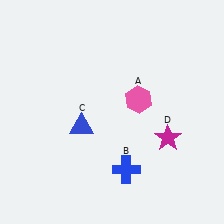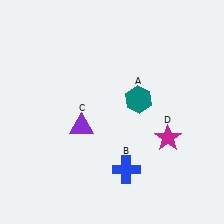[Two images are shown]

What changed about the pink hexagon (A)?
In Image 1, A is pink. In Image 2, it changed to teal.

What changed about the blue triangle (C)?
In Image 1, C is blue. In Image 2, it changed to purple.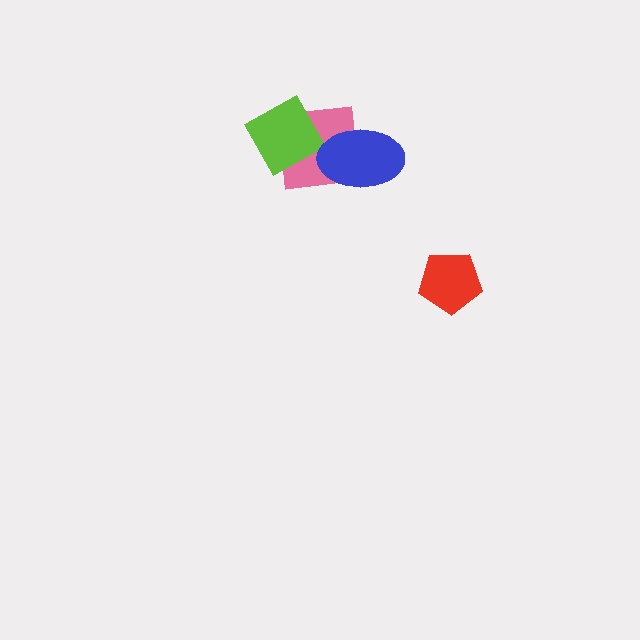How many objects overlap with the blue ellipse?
1 object overlaps with the blue ellipse.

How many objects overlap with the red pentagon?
0 objects overlap with the red pentagon.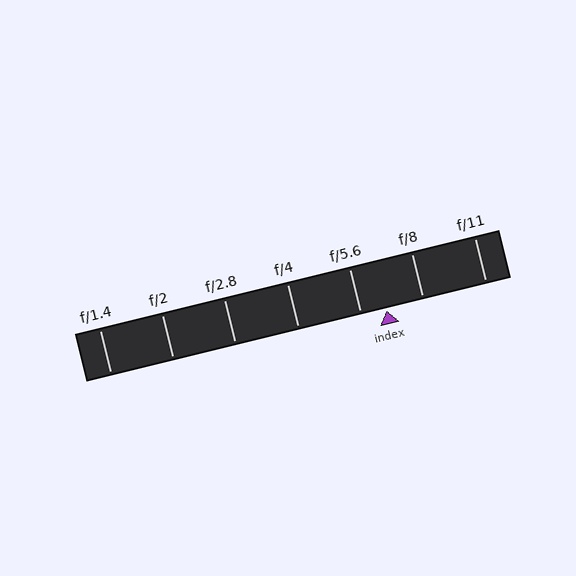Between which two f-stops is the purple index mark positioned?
The index mark is between f/5.6 and f/8.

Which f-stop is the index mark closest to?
The index mark is closest to f/5.6.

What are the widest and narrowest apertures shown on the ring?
The widest aperture shown is f/1.4 and the narrowest is f/11.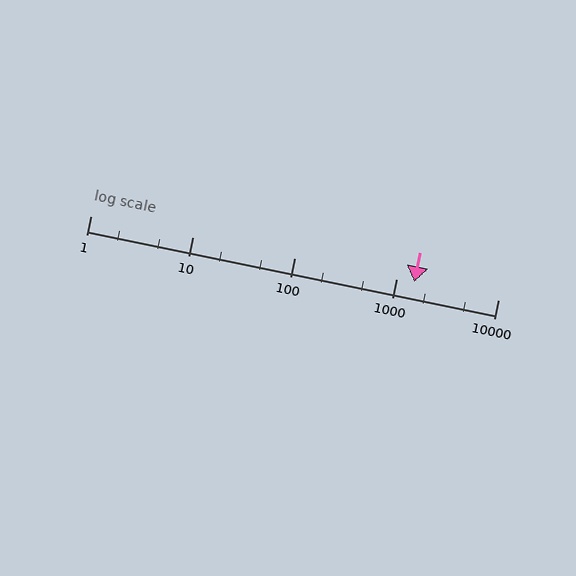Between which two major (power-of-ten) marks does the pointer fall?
The pointer is between 1000 and 10000.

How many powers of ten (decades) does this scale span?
The scale spans 4 decades, from 1 to 10000.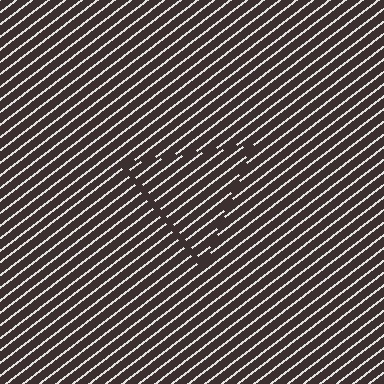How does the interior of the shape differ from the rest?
The interior of the shape contains the same grating, shifted by half a period — the contour is defined by the phase discontinuity where line-ends from the inner and outer gratings abut.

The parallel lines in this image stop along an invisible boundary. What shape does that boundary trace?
An illusory triangle. The interior of the shape contains the same grating, shifted by half a period — the contour is defined by the phase discontinuity where line-ends from the inner and outer gratings abut.